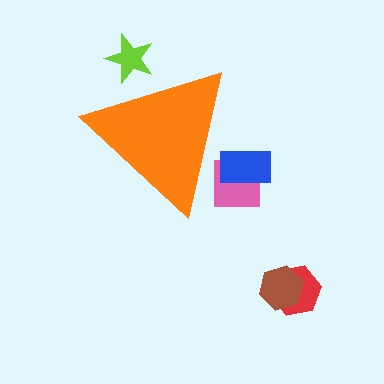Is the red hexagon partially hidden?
No, the red hexagon is fully visible.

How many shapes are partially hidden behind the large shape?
3 shapes are partially hidden.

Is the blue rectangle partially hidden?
Yes, the blue rectangle is partially hidden behind the orange triangle.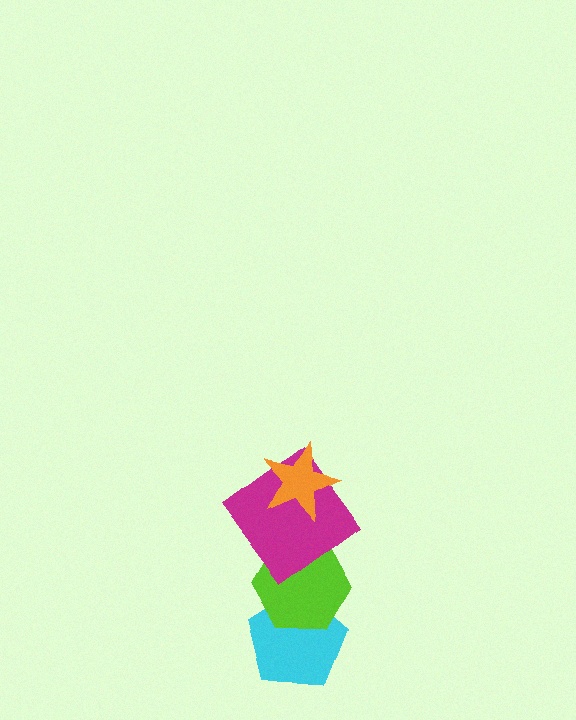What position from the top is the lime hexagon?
The lime hexagon is 3rd from the top.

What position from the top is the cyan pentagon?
The cyan pentagon is 4th from the top.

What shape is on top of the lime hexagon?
The magenta diamond is on top of the lime hexagon.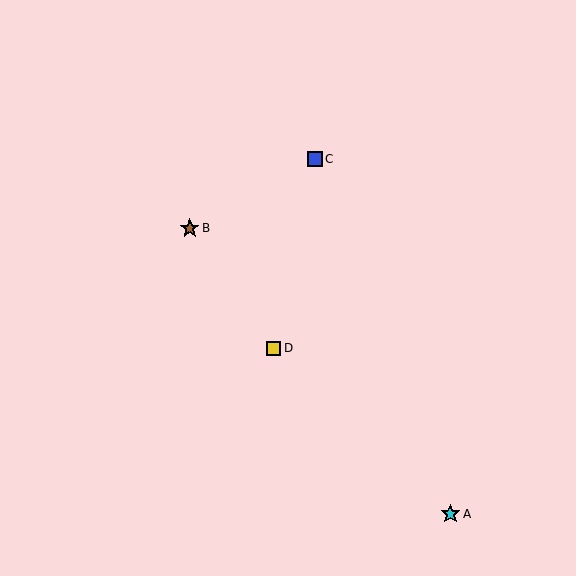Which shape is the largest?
The brown star (labeled B) is the largest.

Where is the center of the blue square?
The center of the blue square is at (315, 159).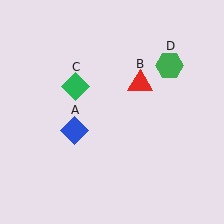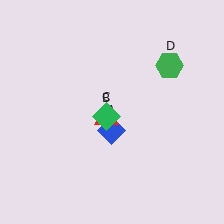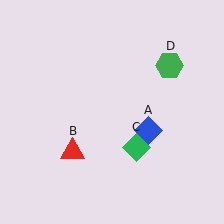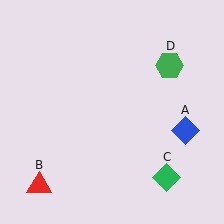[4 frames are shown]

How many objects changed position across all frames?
3 objects changed position: blue diamond (object A), red triangle (object B), green diamond (object C).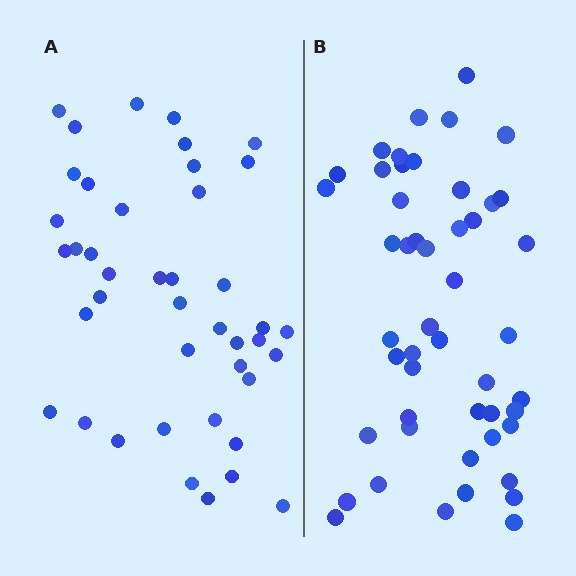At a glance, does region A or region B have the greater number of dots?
Region B (the right region) has more dots.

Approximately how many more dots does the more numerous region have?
Region B has roughly 8 or so more dots than region A.